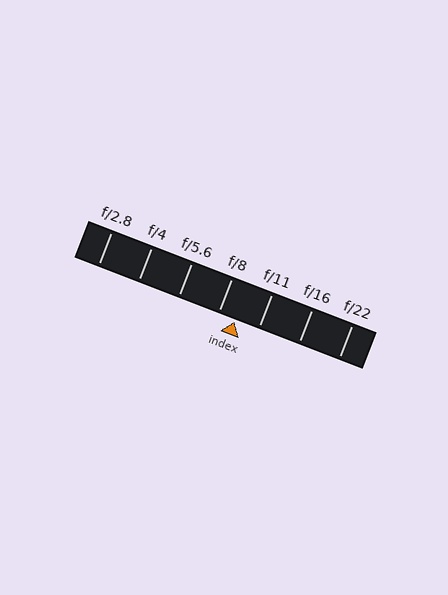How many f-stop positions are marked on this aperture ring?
There are 7 f-stop positions marked.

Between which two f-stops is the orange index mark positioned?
The index mark is between f/8 and f/11.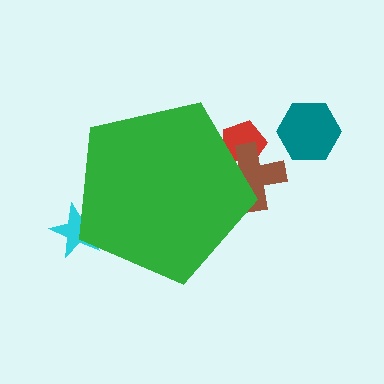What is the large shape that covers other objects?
A green pentagon.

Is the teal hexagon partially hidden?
No, the teal hexagon is fully visible.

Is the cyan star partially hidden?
Yes, the cyan star is partially hidden behind the green pentagon.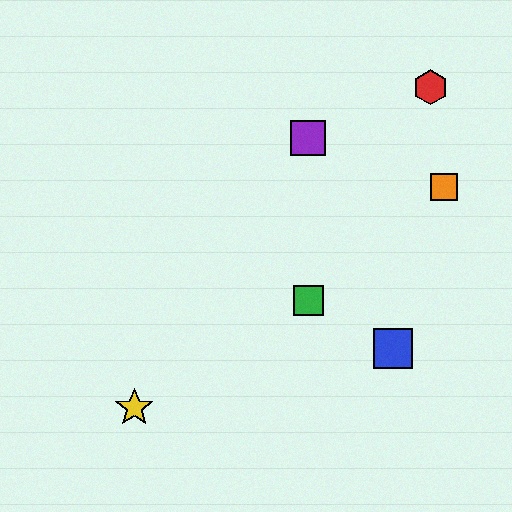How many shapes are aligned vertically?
2 shapes (the green square, the purple square) are aligned vertically.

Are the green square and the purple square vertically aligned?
Yes, both are at x≈308.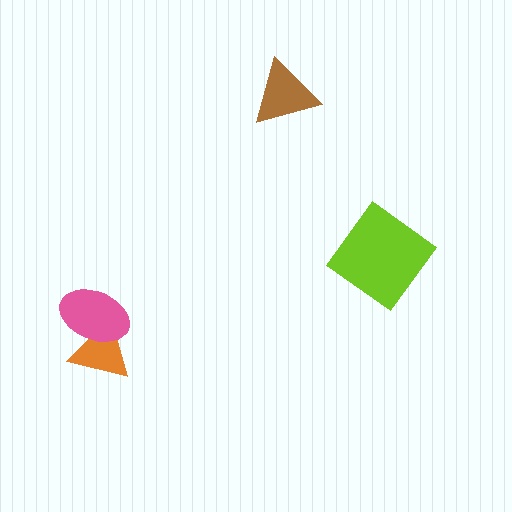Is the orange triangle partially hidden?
Yes, it is partially covered by another shape.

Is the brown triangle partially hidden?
No, no other shape covers it.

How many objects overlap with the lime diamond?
0 objects overlap with the lime diamond.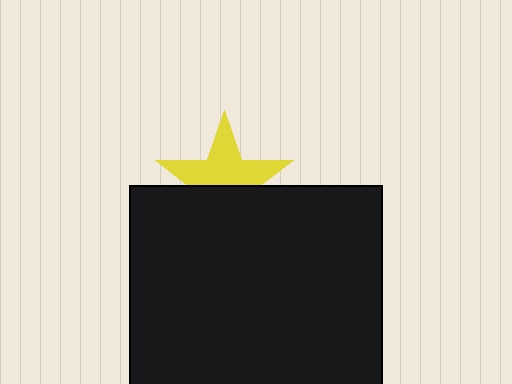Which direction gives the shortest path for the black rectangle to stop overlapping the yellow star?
Moving down gives the shortest separation.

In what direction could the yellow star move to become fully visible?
The yellow star could move up. That would shift it out from behind the black rectangle entirely.